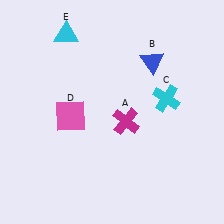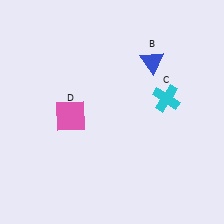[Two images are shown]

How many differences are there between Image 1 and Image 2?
There are 2 differences between the two images.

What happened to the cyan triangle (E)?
The cyan triangle (E) was removed in Image 2. It was in the top-left area of Image 1.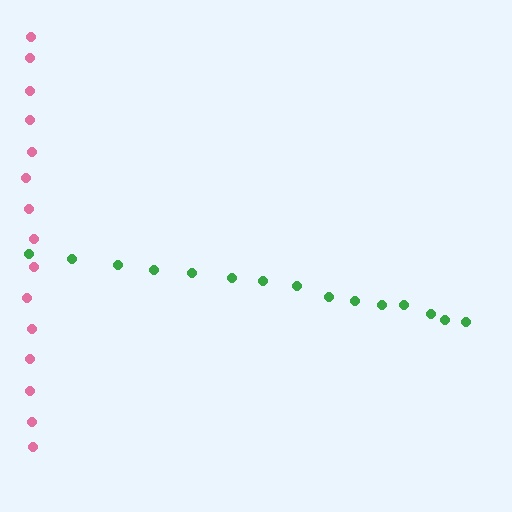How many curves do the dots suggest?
There are 2 distinct paths.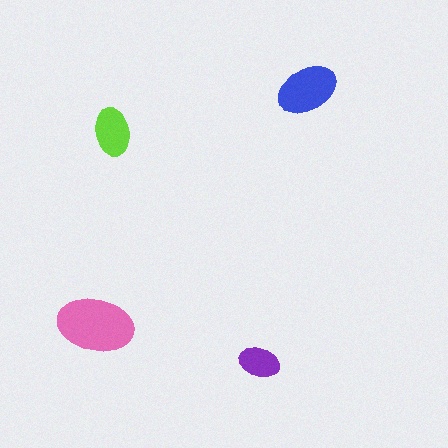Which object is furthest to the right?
The blue ellipse is rightmost.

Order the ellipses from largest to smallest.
the pink one, the blue one, the lime one, the purple one.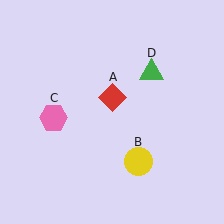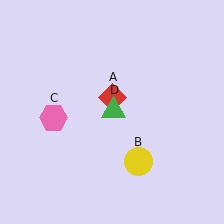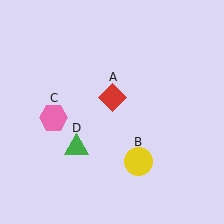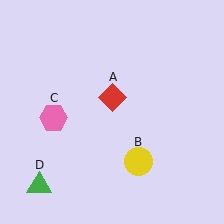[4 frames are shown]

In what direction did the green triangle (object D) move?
The green triangle (object D) moved down and to the left.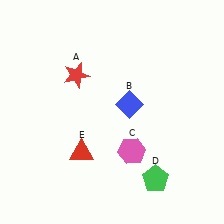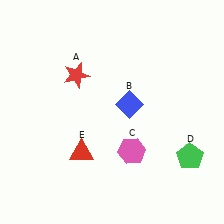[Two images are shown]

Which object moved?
The green pentagon (D) moved right.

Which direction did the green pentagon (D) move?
The green pentagon (D) moved right.